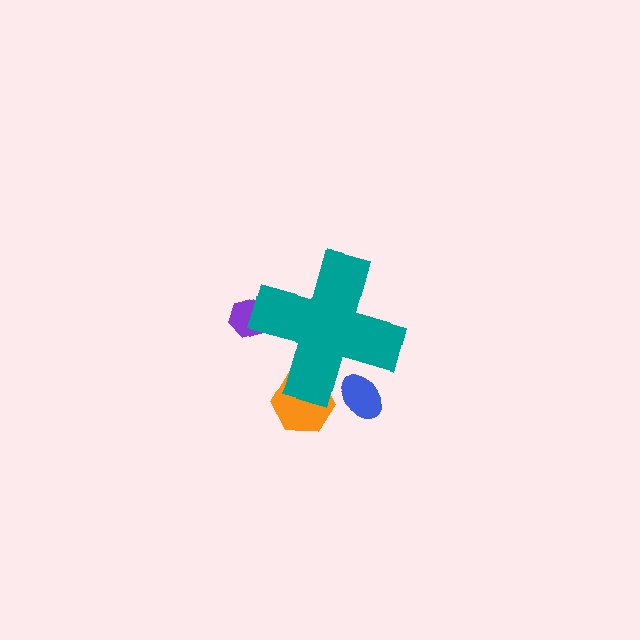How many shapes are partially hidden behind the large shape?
3 shapes are partially hidden.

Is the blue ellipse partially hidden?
Yes, the blue ellipse is partially hidden behind the teal cross.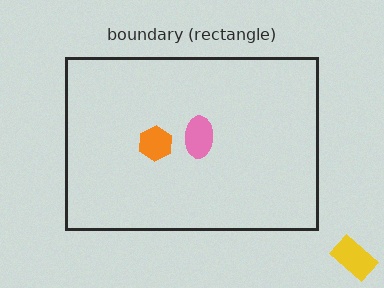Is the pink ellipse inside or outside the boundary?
Inside.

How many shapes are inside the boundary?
2 inside, 1 outside.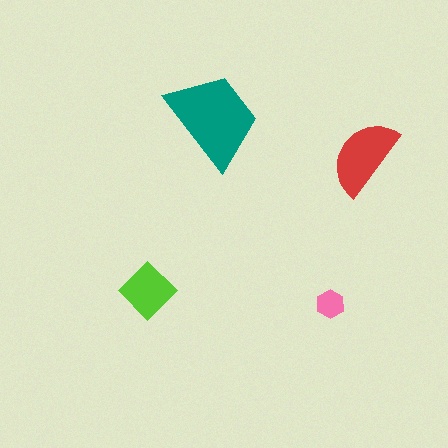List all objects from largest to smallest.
The teal trapezoid, the red semicircle, the lime diamond, the pink hexagon.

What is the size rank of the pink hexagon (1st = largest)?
4th.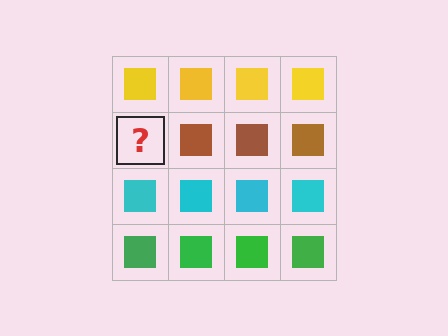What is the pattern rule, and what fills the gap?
The rule is that each row has a consistent color. The gap should be filled with a brown square.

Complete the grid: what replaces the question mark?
The question mark should be replaced with a brown square.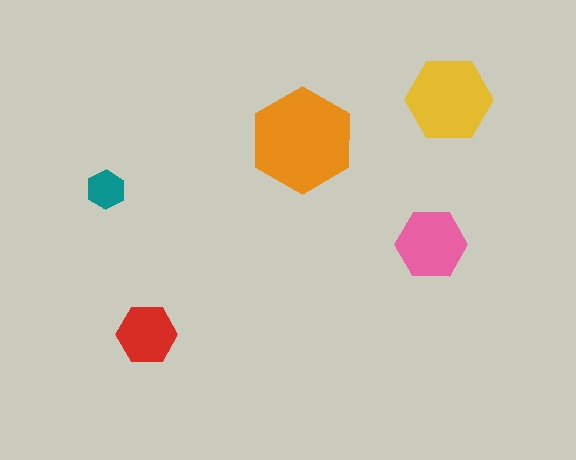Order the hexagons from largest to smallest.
the orange one, the yellow one, the pink one, the red one, the teal one.